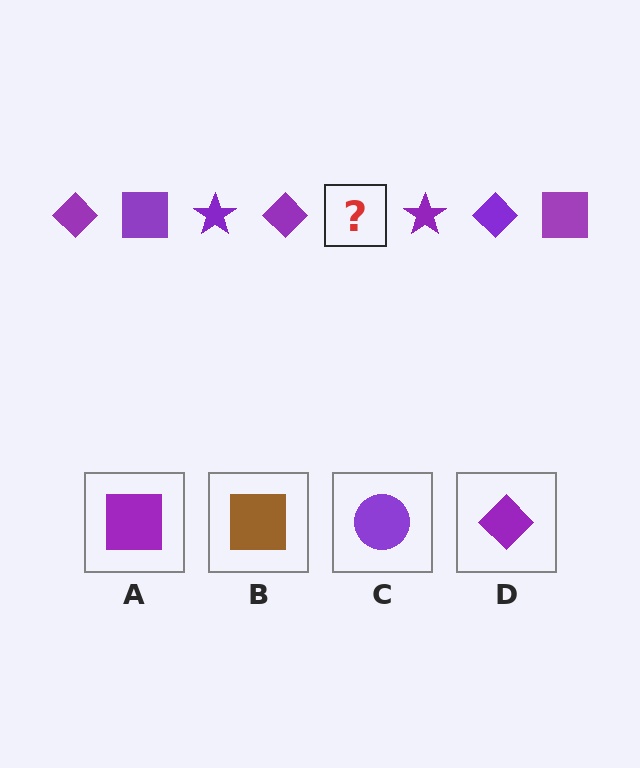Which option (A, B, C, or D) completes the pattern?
A.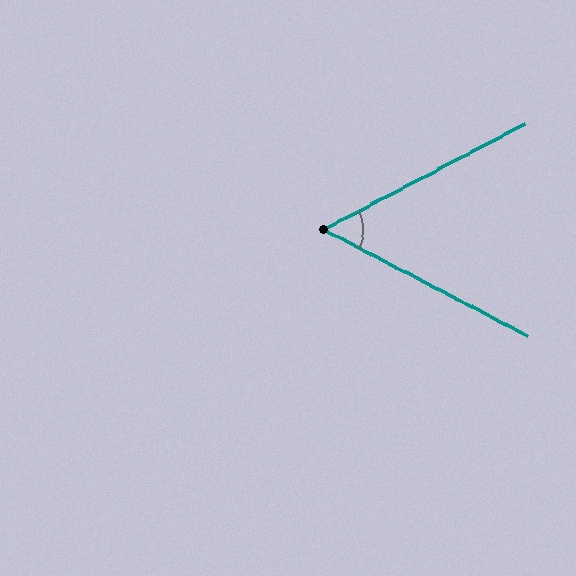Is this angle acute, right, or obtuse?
It is acute.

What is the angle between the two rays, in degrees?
Approximately 55 degrees.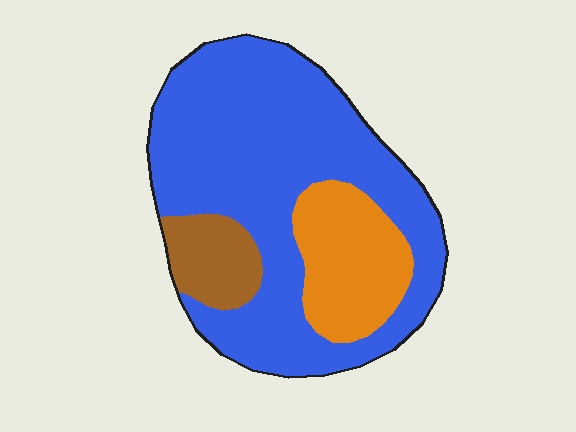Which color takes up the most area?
Blue, at roughly 70%.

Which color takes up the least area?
Brown, at roughly 10%.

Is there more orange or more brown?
Orange.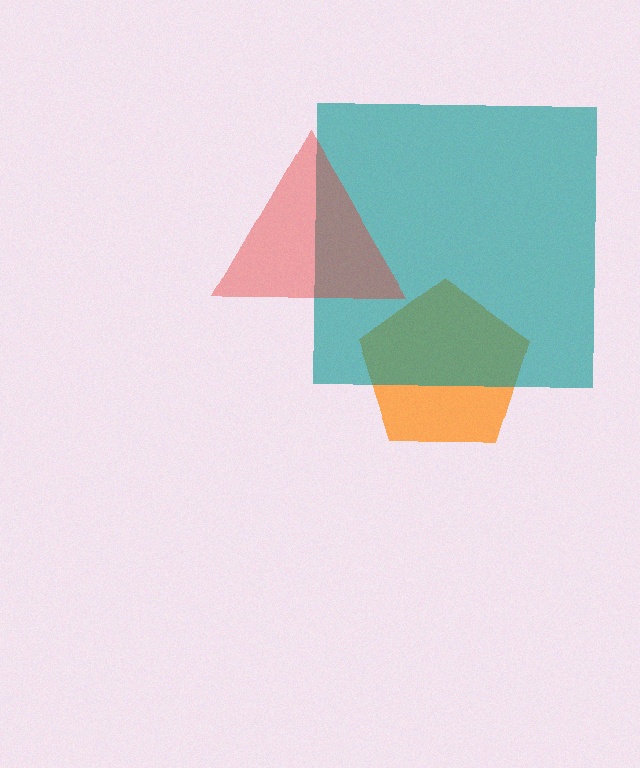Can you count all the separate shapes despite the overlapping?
Yes, there are 3 separate shapes.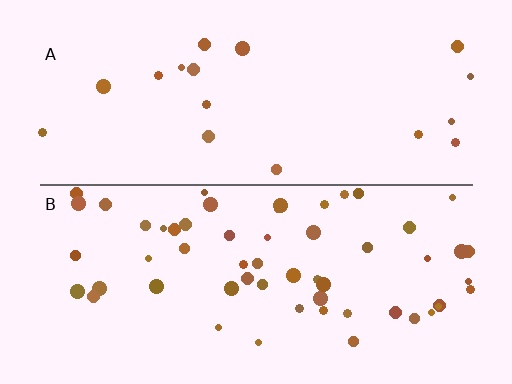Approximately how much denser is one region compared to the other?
Approximately 3.1× — region B over region A.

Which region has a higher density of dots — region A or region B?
B (the bottom).